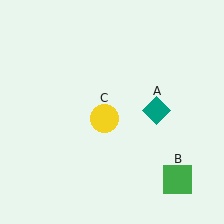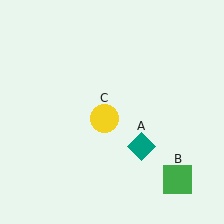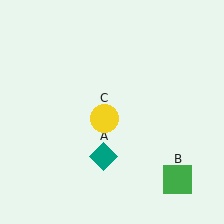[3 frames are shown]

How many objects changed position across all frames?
1 object changed position: teal diamond (object A).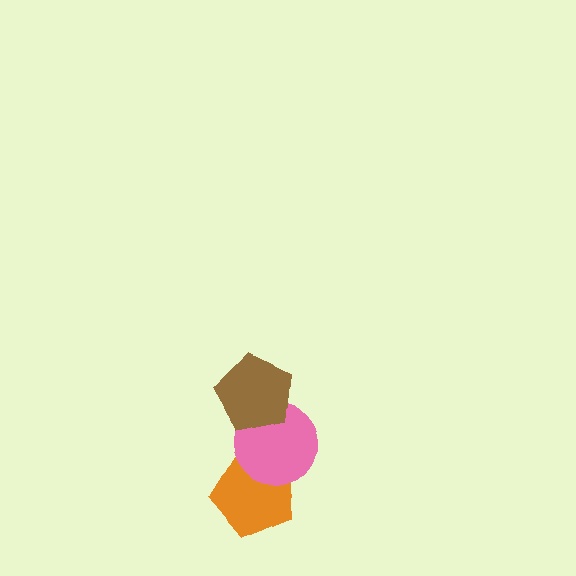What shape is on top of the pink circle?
The brown pentagon is on top of the pink circle.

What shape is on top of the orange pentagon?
The pink circle is on top of the orange pentagon.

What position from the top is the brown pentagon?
The brown pentagon is 1st from the top.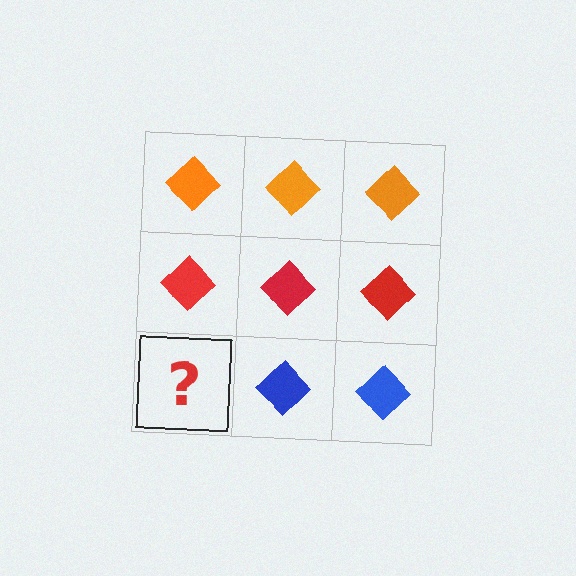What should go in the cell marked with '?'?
The missing cell should contain a blue diamond.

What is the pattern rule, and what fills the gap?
The rule is that each row has a consistent color. The gap should be filled with a blue diamond.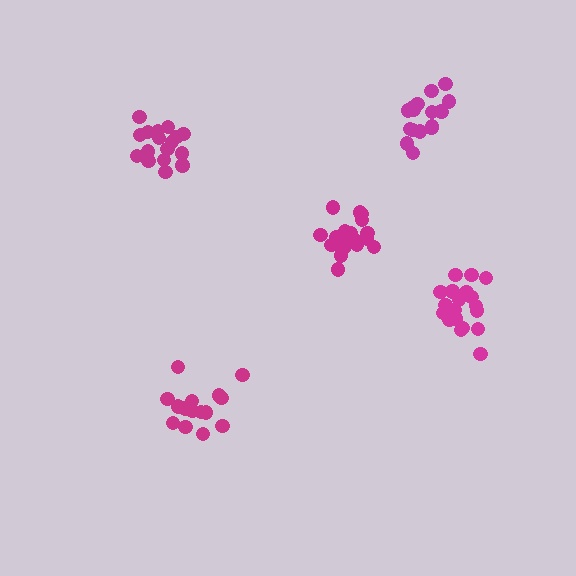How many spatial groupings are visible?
There are 5 spatial groupings.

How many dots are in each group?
Group 1: 20 dots, Group 2: 16 dots, Group 3: 20 dots, Group 4: 18 dots, Group 5: 17 dots (91 total).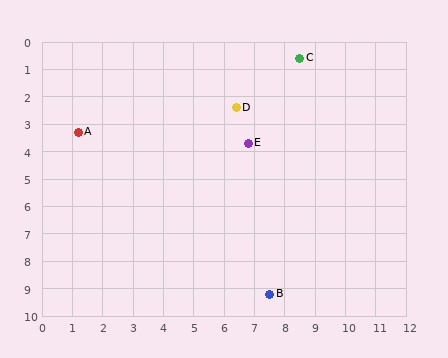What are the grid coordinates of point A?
Point A is at approximately (1.2, 3.3).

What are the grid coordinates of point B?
Point B is at approximately (7.5, 9.2).